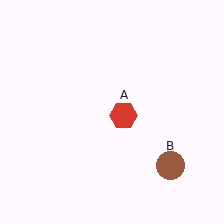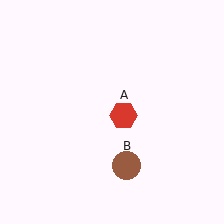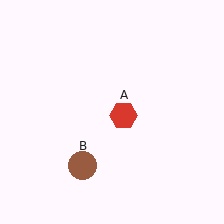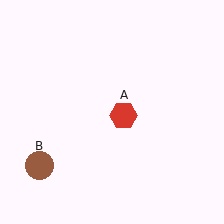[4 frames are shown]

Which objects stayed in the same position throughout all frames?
Red hexagon (object A) remained stationary.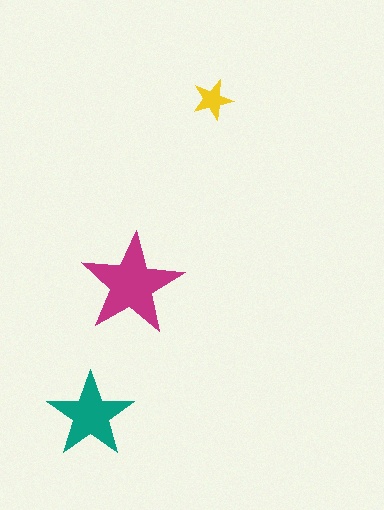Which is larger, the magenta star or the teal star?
The magenta one.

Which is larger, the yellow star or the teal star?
The teal one.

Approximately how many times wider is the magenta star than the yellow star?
About 2.5 times wider.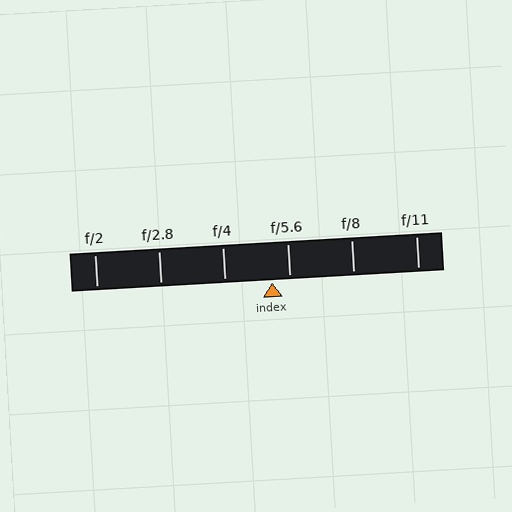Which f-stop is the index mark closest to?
The index mark is closest to f/5.6.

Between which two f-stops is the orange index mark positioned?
The index mark is between f/4 and f/5.6.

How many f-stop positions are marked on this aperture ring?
There are 6 f-stop positions marked.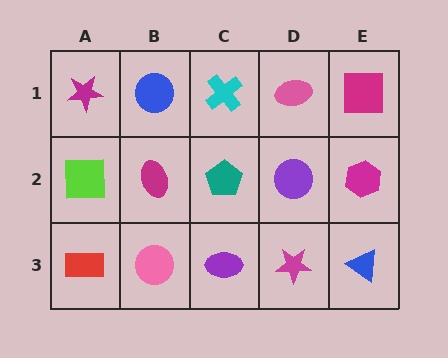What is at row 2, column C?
A teal pentagon.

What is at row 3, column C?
A purple ellipse.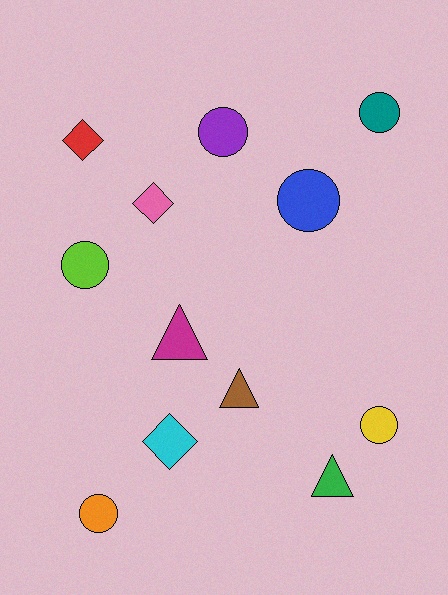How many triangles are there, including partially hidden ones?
There are 3 triangles.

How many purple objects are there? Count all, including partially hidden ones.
There is 1 purple object.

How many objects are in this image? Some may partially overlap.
There are 12 objects.